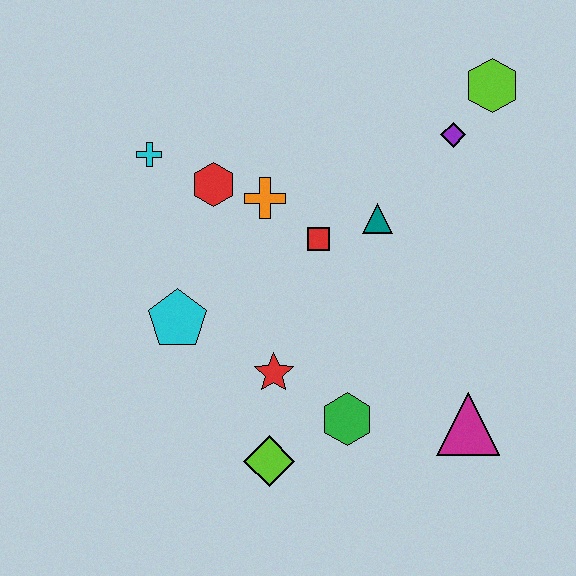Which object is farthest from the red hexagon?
The magenta triangle is farthest from the red hexagon.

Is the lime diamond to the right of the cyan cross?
Yes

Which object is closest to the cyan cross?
The red hexagon is closest to the cyan cross.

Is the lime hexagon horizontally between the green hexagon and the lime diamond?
No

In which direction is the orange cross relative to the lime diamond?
The orange cross is above the lime diamond.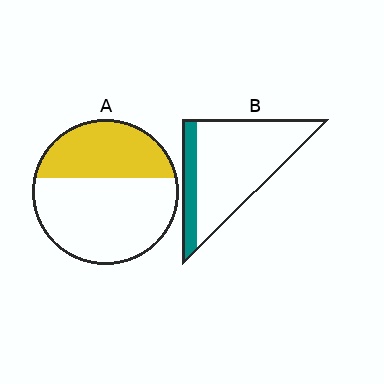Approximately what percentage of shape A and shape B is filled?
A is approximately 40% and B is approximately 20%.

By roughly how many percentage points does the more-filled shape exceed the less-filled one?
By roughly 20 percentage points (A over B).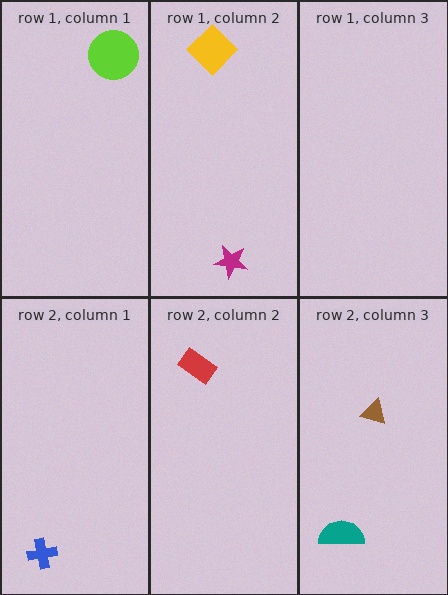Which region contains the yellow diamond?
The row 1, column 2 region.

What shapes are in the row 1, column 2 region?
The yellow diamond, the magenta star.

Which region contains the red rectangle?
The row 2, column 2 region.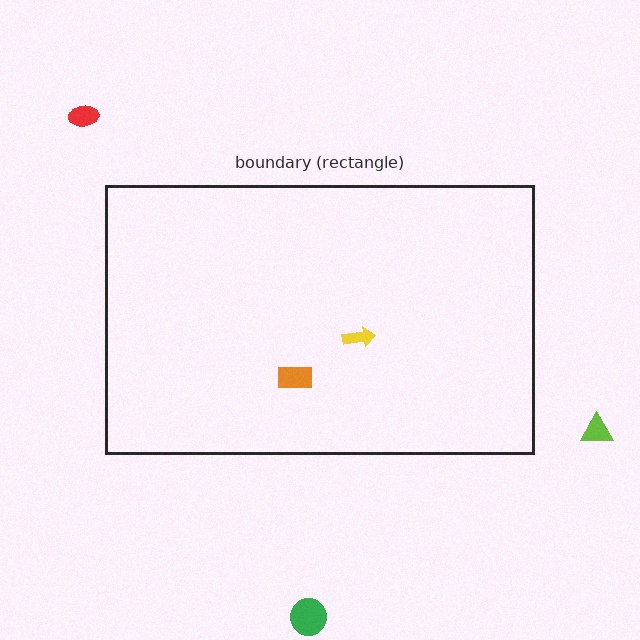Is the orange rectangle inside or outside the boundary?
Inside.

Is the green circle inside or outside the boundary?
Outside.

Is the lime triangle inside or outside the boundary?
Outside.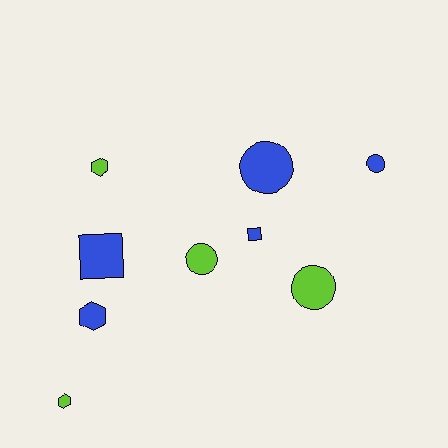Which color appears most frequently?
Blue, with 5 objects.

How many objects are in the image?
There are 9 objects.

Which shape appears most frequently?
Circle, with 4 objects.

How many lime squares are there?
There are no lime squares.